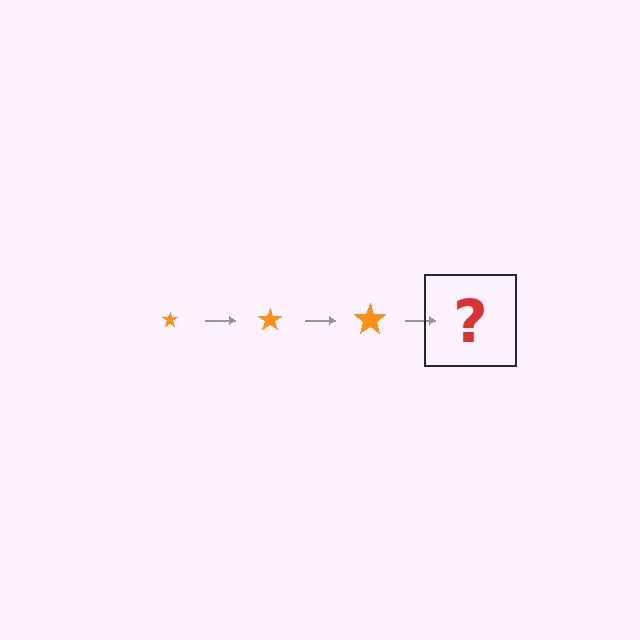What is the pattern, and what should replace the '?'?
The pattern is that the star gets progressively larger each step. The '?' should be an orange star, larger than the previous one.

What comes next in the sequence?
The next element should be an orange star, larger than the previous one.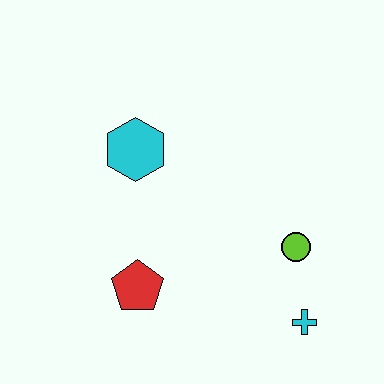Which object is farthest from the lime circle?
The cyan hexagon is farthest from the lime circle.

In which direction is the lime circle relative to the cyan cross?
The lime circle is above the cyan cross.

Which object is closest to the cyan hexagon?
The red pentagon is closest to the cyan hexagon.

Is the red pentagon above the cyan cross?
Yes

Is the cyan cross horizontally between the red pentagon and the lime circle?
No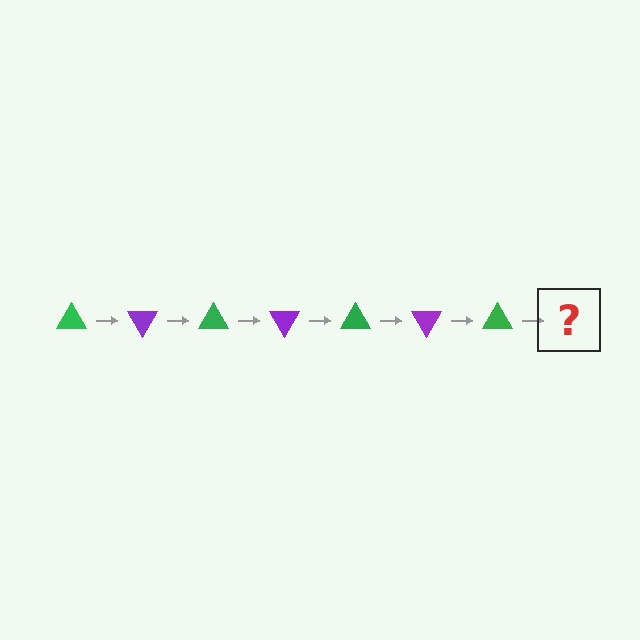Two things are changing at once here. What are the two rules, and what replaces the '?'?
The two rules are that it rotates 60 degrees each step and the color cycles through green and purple. The '?' should be a purple triangle, rotated 420 degrees from the start.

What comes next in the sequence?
The next element should be a purple triangle, rotated 420 degrees from the start.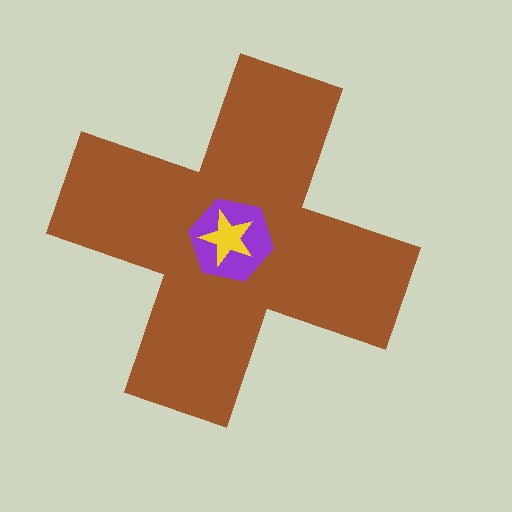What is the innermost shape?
The yellow star.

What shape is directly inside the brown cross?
The purple hexagon.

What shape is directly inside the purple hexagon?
The yellow star.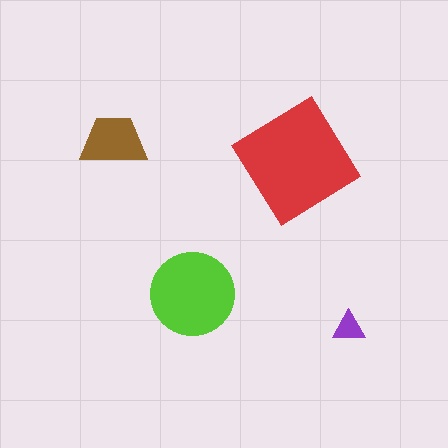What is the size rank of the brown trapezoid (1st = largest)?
3rd.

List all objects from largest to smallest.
The red diamond, the lime circle, the brown trapezoid, the purple triangle.